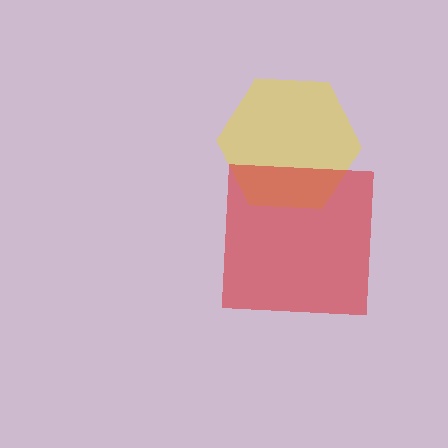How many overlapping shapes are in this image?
There are 2 overlapping shapes in the image.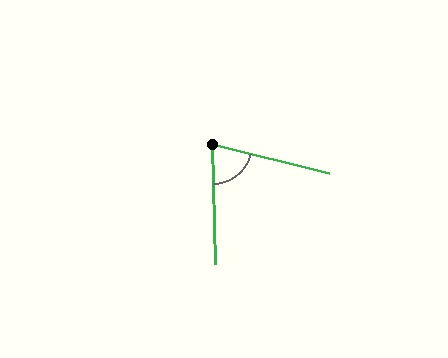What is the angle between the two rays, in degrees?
Approximately 74 degrees.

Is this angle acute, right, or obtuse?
It is acute.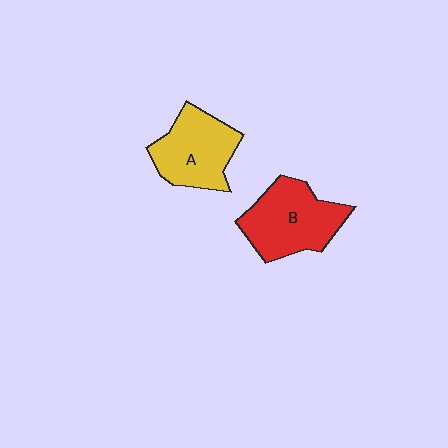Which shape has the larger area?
Shape B (red).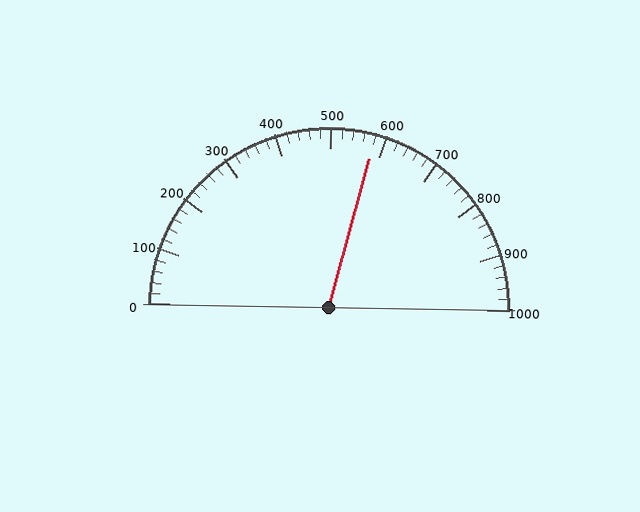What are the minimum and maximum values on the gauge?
The gauge ranges from 0 to 1000.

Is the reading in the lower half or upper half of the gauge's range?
The reading is in the upper half of the range (0 to 1000).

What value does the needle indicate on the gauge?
The needle indicates approximately 580.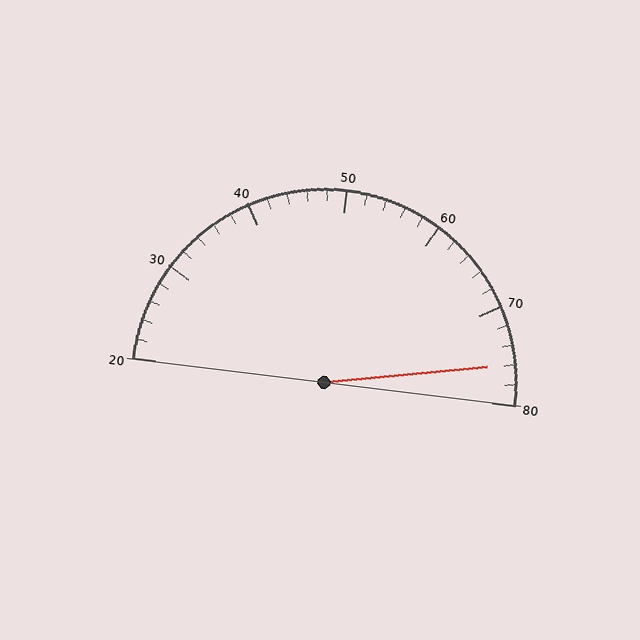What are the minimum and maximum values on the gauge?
The gauge ranges from 20 to 80.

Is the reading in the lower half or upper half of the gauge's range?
The reading is in the upper half of the range (20 to 80).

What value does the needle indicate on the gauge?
The needle indicates approximately 76.